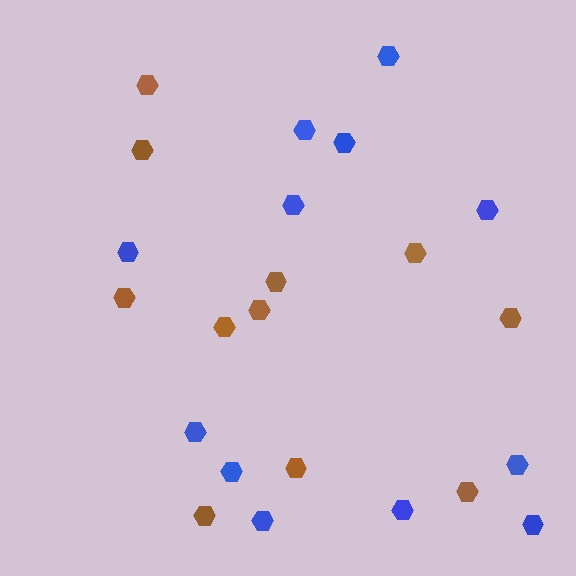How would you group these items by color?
There are 2 groups: one group of brown hexagons (11) and one group of blue hexagons (12).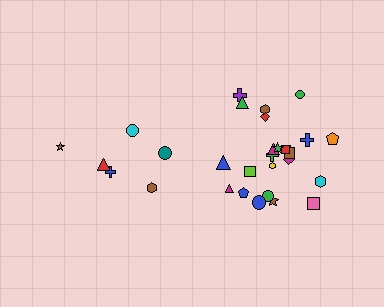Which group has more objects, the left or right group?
The right group.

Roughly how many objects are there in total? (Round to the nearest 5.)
Roughly 30 objects in total.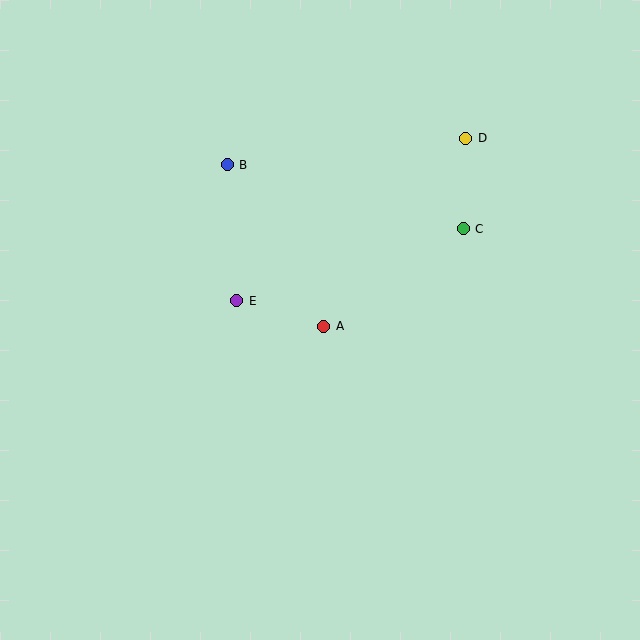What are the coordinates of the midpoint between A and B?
The midpoint between A and B is at (275, 246).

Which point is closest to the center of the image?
Point A at (324, 326) is closest to the center.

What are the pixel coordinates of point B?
Point B is at (227, 165).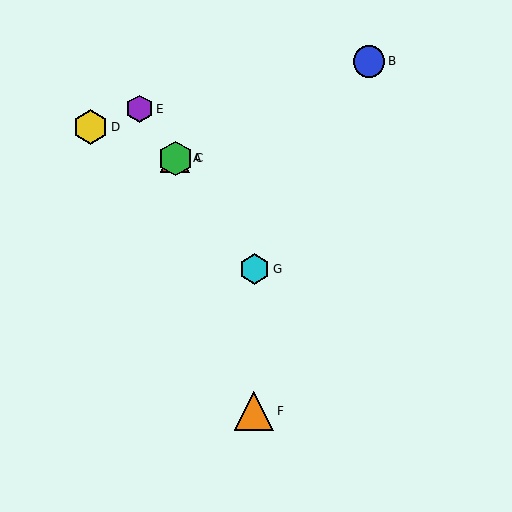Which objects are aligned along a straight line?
Objects A, C, E, G are aligned along a straight line.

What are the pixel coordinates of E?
Object E is at (140, 109).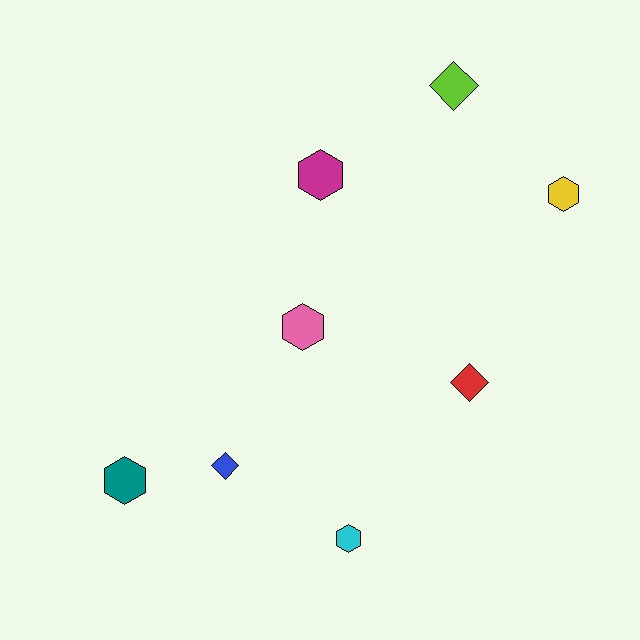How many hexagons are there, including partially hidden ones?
There are 5 hexagons.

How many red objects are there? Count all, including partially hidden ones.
There is 1 red object.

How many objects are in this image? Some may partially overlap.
There are 8 objects.